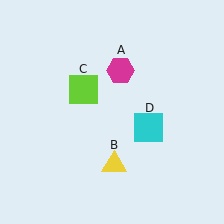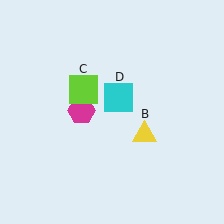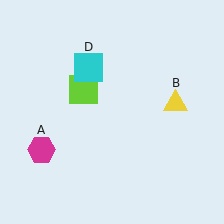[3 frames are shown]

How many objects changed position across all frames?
3 objects changed position: magenta hexagon (object A), yellow triangle (object B), cyan square (object D).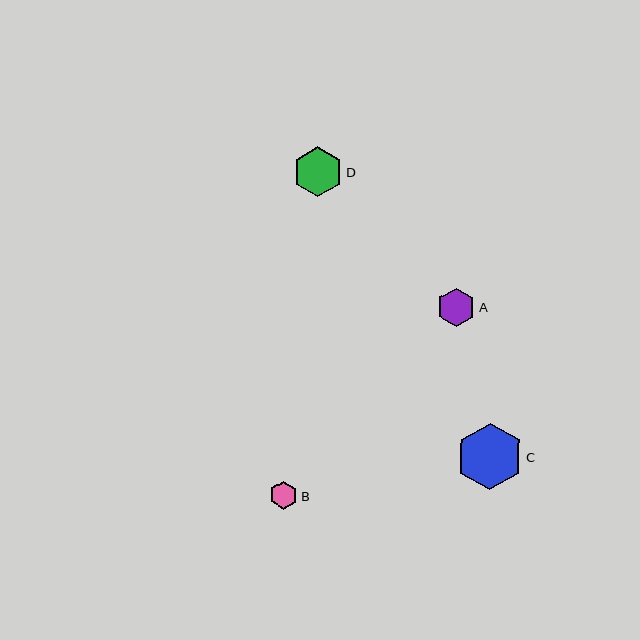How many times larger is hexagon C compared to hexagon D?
Hexagon C is approximately 1.3 times the size of hexagon D.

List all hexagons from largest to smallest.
From largest to smallest: C, D, A, B.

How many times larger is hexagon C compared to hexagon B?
Hexagon C is approximately 2.4 times the size of hexagon B.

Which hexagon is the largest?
Hexagon C is the largest with a size of approximately 67 pixels.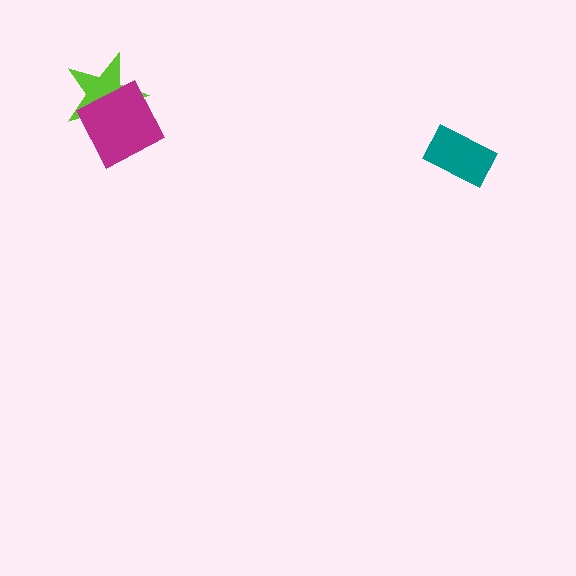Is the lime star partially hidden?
Yes, it is partially covered by another shape.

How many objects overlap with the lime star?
1 object overlaps with the lime star.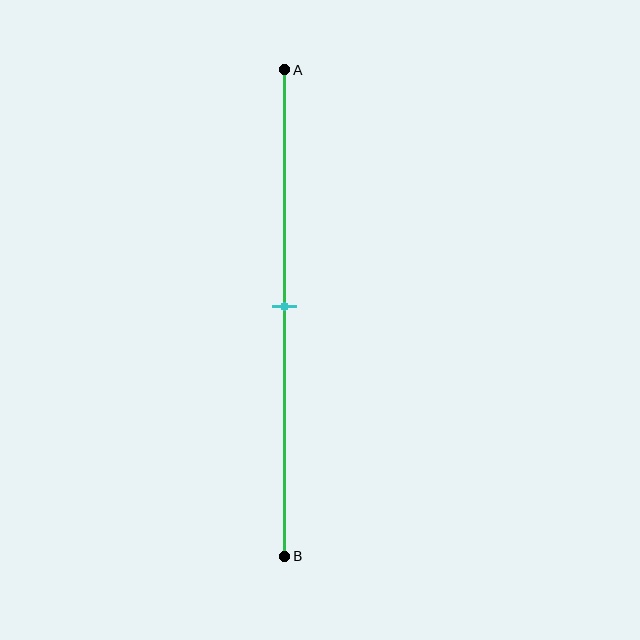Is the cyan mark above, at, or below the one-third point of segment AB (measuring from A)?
The cyan mark is below the one-third point of segment AB.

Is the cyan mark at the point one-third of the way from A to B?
No, the mark is at about 50% from A, not at the 33% one-third point.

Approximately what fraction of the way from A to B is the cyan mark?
The cyan mark is approximately 50% of the way from A to B.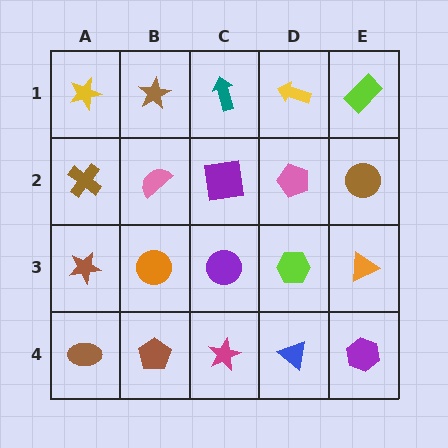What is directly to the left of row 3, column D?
A purple circle.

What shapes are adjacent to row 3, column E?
A brown circle (row 2, column E), a purple hexagon (row 4, column E), a lime hexagon (row 3, column D).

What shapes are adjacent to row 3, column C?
A purple square (row 2, column C), a magenta star (row 4, column C), an orange circle (row 3, column B), a lime hexagon (row 3, column D).